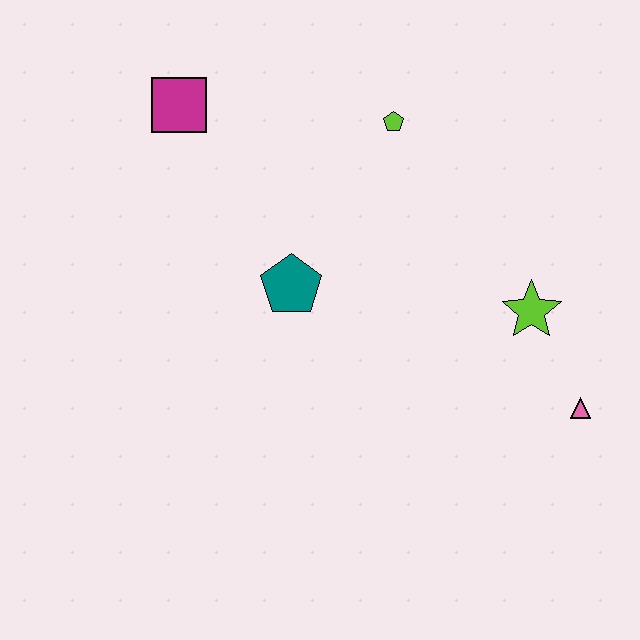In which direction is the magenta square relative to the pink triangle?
The magenta square is to the left of the pink triangle.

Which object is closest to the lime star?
The pink triangle is closest to the lime star.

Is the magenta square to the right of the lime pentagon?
No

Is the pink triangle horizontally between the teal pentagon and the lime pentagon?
No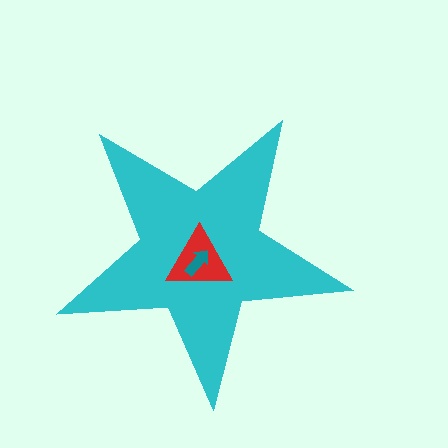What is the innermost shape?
The teal arrow.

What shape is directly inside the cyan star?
The red triangle.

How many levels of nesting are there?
3.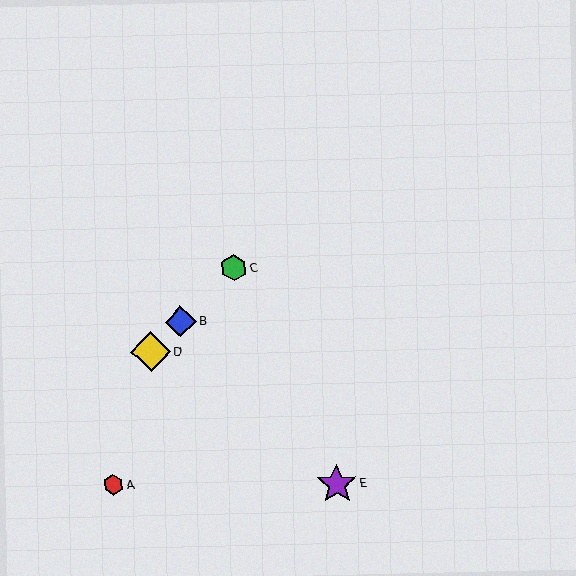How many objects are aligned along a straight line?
3 objects (B, C, D) are aligned along a straight line.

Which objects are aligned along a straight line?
Objects B, C, D are aligned along a straight line.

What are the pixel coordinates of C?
Object C is at (234, 268).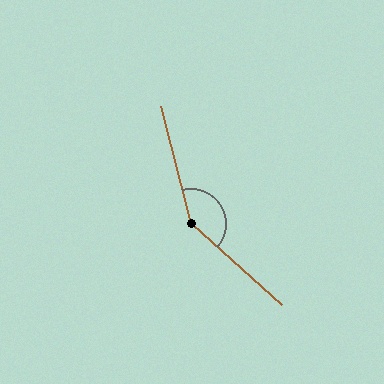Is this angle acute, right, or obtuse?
It is obtuse.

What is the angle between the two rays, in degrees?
Approximately 146 degrees.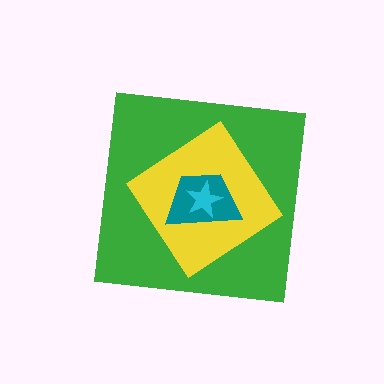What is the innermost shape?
The cyan star.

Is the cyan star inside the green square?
Yes.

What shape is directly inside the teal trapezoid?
The cyan star.